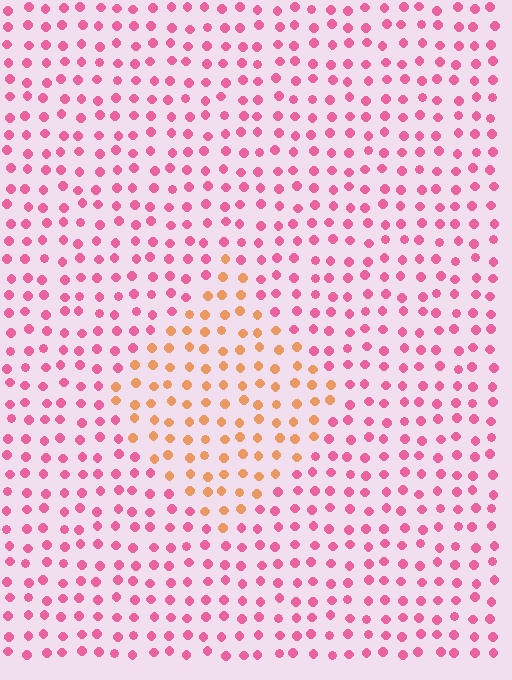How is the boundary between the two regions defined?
The boundary is defined purely by a slight shift in hue (about 52 degrees). Spacing, size, and orientation are identical on both sides.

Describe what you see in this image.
The image is filled with small pink elements in a uniform arrangement. A diamond-shaped region is visible where the elements are tinted to a slightly different hue, forming a subtle color boundary.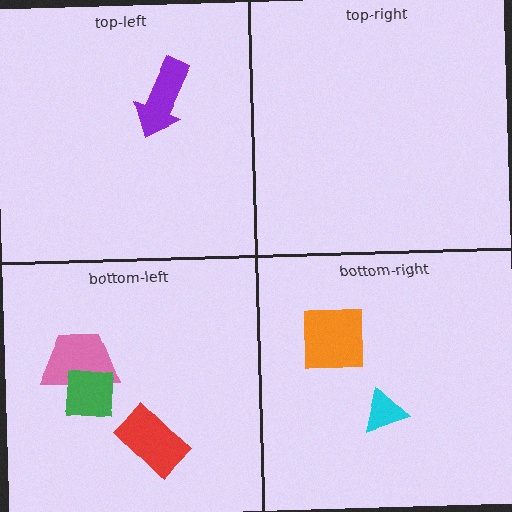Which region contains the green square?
The bottom-left region.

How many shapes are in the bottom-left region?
3.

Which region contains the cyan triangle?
The bottom-right region.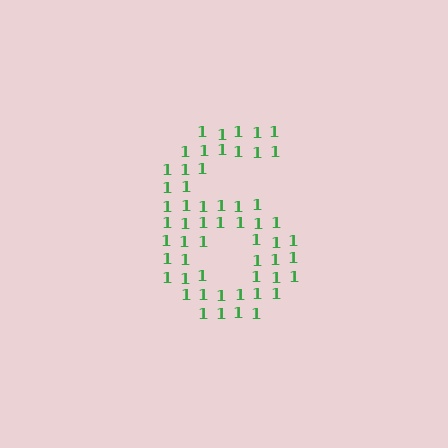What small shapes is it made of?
It is made of small digit 1's.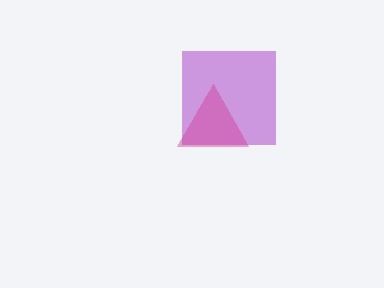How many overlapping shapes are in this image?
There are 2 overlapping shapes in the image.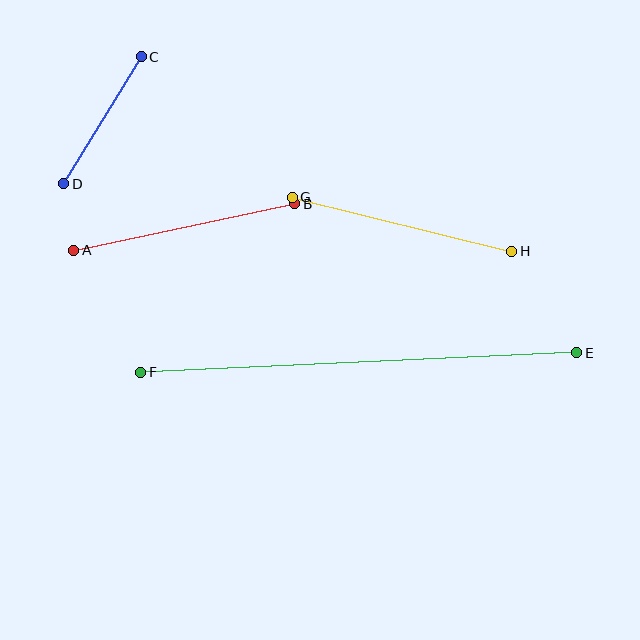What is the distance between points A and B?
The distance is approximately 226 pixels.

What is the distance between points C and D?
The distance is approximately 149 pixels.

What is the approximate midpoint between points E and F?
The midpoint is at approximately (359, 362) pixels.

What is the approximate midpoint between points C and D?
The midpoint is at approximately (102, 120) pixels.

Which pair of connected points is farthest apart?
Points E and F are farthest apart.